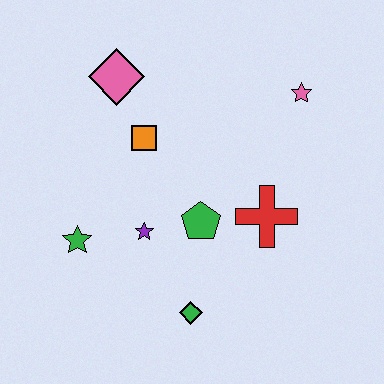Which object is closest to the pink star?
The red cross is closest to the pink star.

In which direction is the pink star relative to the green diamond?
The pink star is above the green diamond.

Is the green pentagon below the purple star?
No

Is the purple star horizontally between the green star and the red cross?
Yes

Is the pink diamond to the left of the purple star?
Yes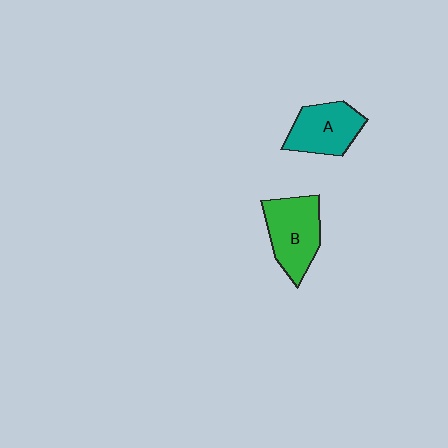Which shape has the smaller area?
Shape A (teal).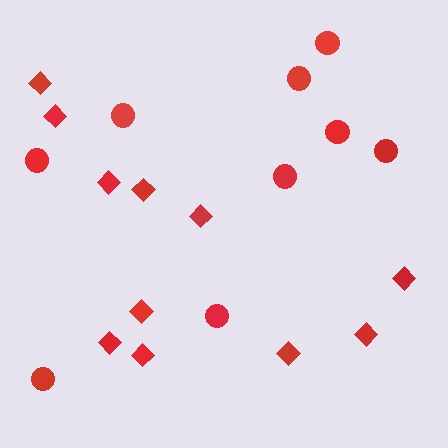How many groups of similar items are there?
There are 2 groups: one group of diamonds (11) and one group of circles (9).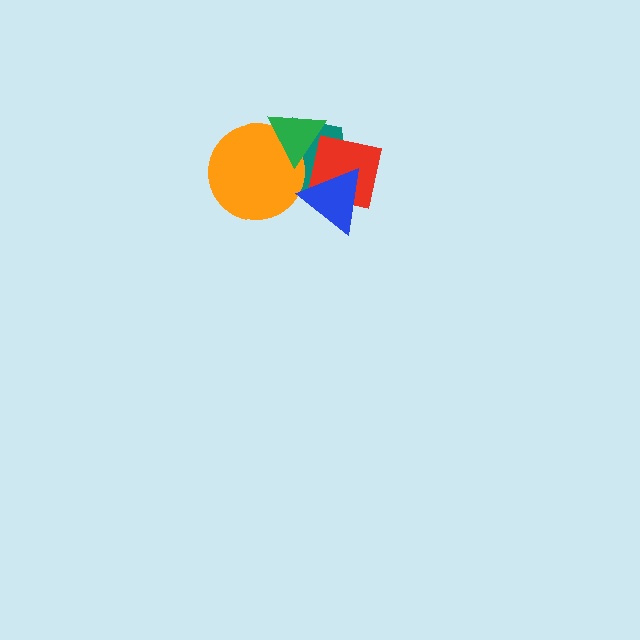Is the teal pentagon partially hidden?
Yes, it is partially covered by another shape.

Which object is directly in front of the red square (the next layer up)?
The blue triangle is directly in front of the red square.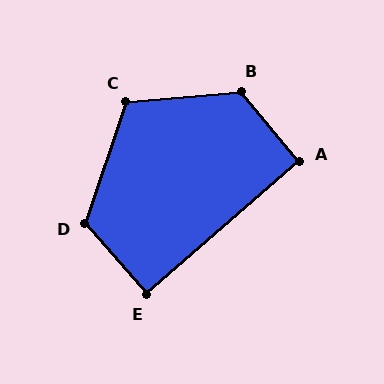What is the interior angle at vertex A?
Approximately 91 degrees (approximately right).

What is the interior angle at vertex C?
Approximately 114 degrees (obtuse).